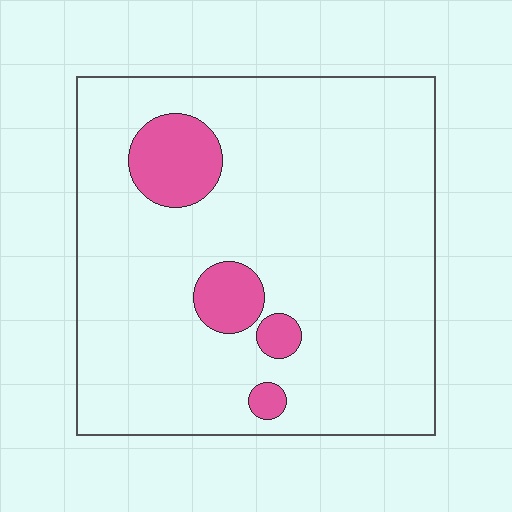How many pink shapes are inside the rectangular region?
4.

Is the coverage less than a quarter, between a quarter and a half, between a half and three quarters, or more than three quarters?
Less than a quarter.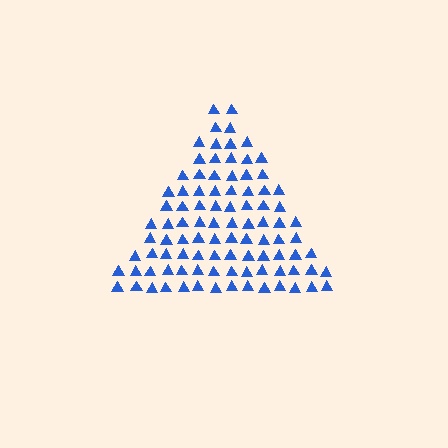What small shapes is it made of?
It is made of small triangles.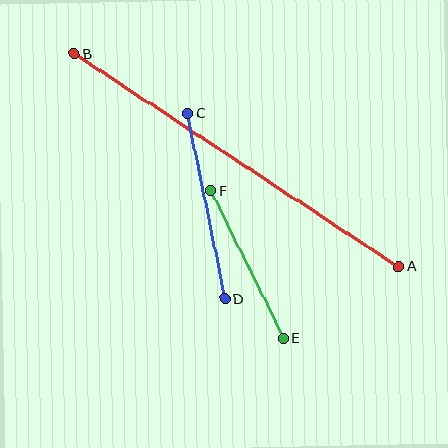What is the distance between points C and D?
The distance is approximately 189 pixels.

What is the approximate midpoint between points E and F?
The midpoint is at approximately (247, 265) pixels.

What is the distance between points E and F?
The distance is approximately 164 pixels.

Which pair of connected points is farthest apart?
Points A and B are farthest apart.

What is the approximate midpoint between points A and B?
The midpoint is at approximately (237, 160) pixels.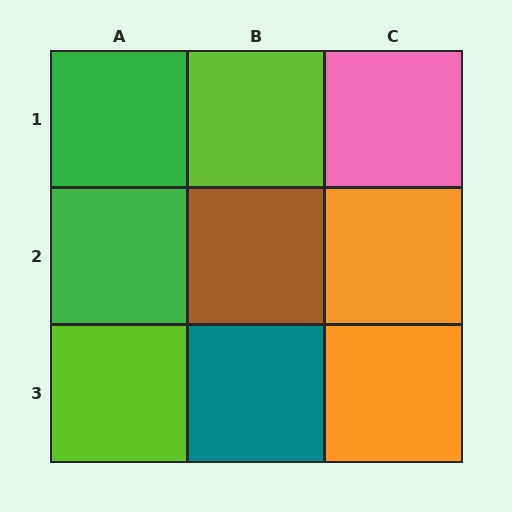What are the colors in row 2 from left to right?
Green, brown, orange.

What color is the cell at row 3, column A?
Lime.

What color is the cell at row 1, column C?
Pink.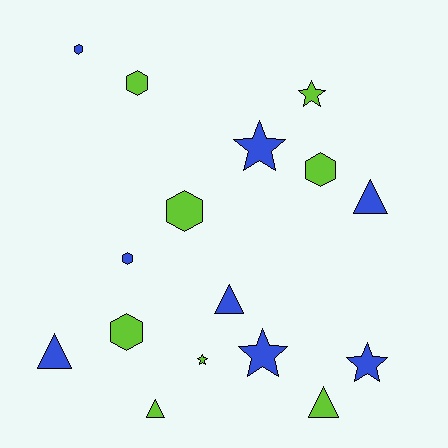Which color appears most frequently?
Lime, with 8 objects.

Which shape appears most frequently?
Hexagon, with 6 objects.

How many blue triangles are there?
There are 3 blue triangles.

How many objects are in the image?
There are 16 objects.